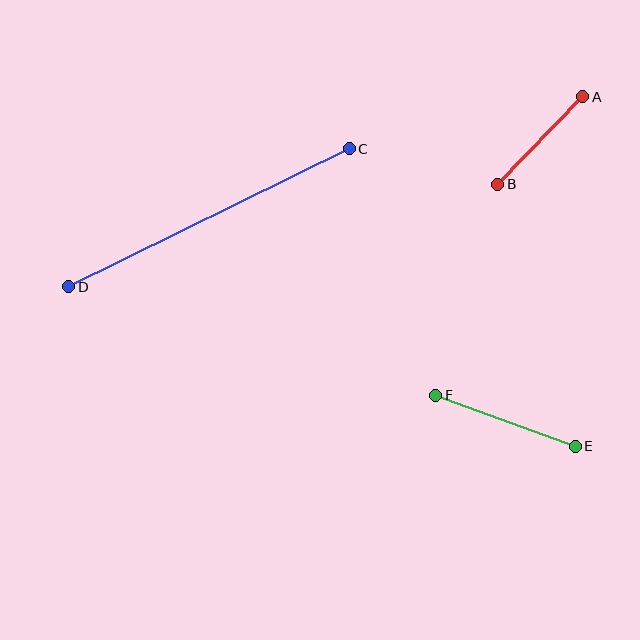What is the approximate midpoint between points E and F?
The midpoint is at approximately (505, 421) pixels.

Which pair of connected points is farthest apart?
Points C and D are farthest apart.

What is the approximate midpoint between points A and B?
The midpoint is at approximately (540, 140) pixels.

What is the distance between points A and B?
The distance is approximately 122 pixels.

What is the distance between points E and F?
The distance is approximately 149 pixels.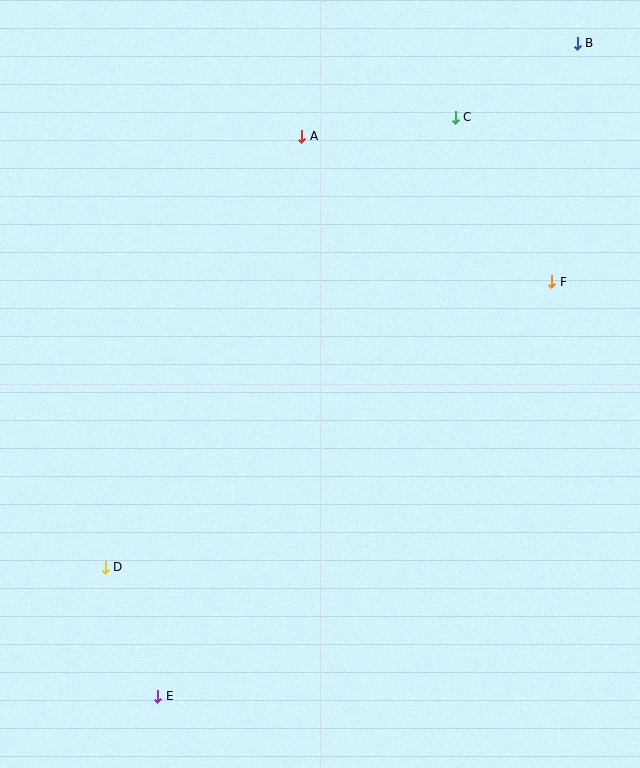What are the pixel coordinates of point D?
Point D is at (105, 567).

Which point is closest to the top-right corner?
Point B is closest to the top-right corner.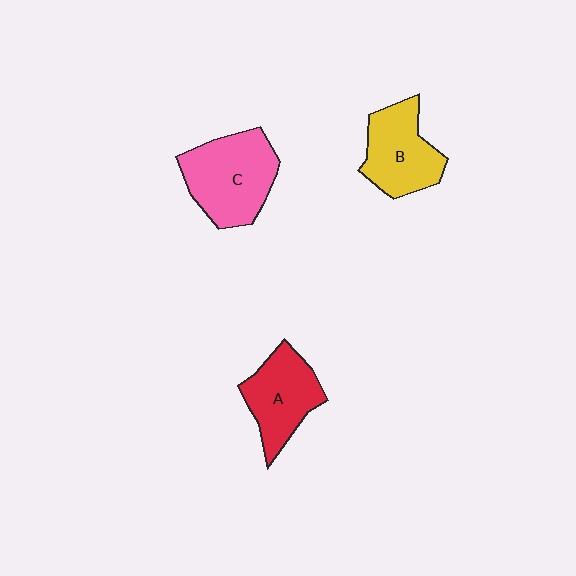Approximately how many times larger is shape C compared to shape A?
Approximately 1.3 times.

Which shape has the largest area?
Shape C (pink).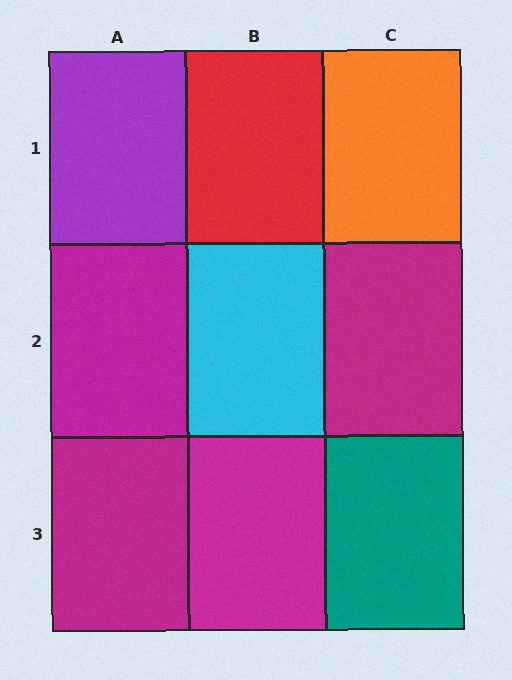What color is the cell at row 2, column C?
Magenta.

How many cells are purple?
1 cell is purple.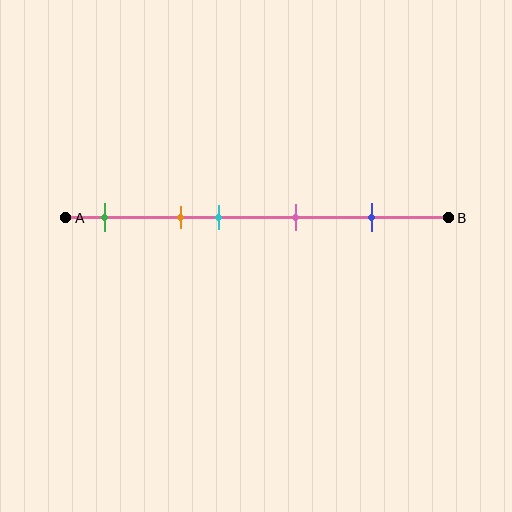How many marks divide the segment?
There are 5 marks dividing the segment.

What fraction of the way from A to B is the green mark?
The green mark is approximately 10% (0.1) of the way from A to B.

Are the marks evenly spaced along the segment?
No, the marks are not evenly spaced.